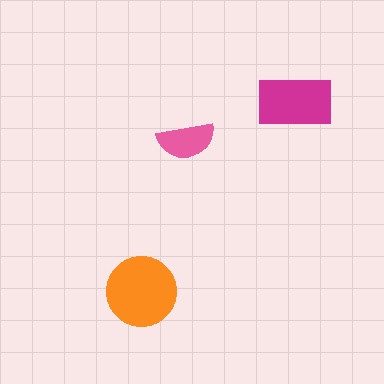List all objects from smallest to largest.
The pink semicircle, the magenta rectangle, the orange circle.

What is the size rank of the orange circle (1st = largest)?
1st.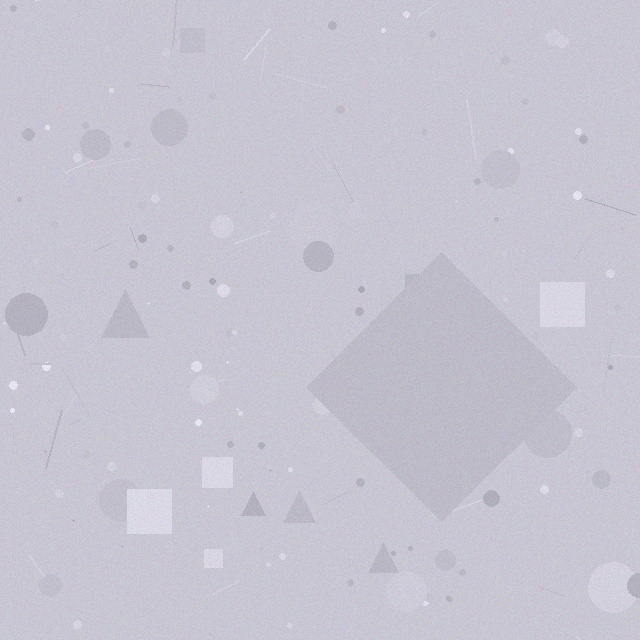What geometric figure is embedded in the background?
A diamond is embedded in the background.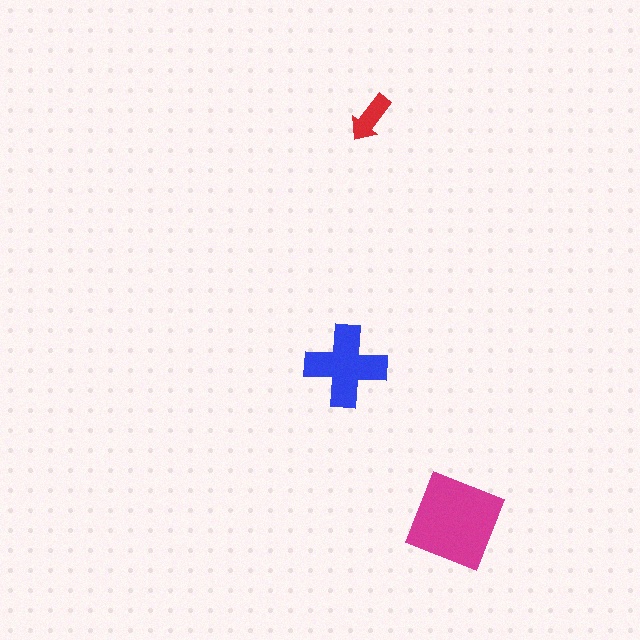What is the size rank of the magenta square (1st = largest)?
1st.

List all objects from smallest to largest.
The red arrow, the blue cross, the magenta square.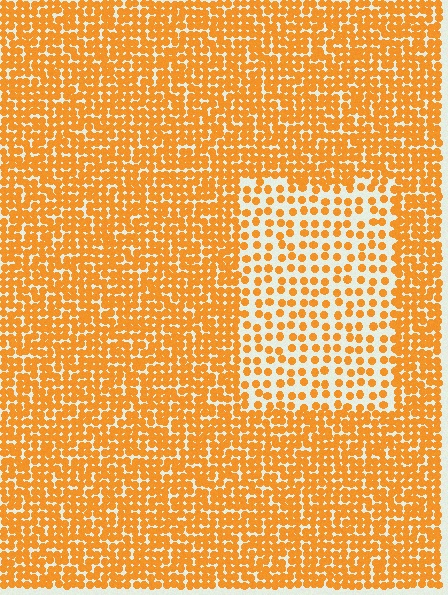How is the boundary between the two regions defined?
The boundary is defined by a change in element density (approximately 2.2x ratio). All elements are the same color, size, and shape.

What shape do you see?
I see a rectangle.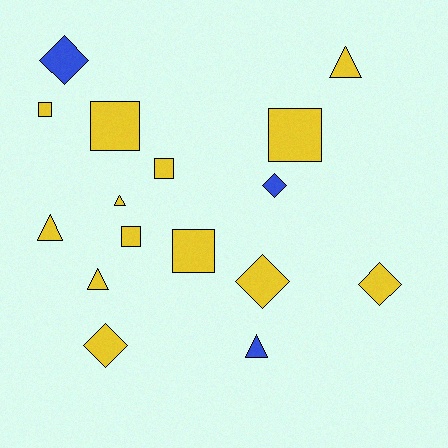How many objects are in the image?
There are 16 objects.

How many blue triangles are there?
There is 1 blue triangle.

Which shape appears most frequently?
Square, with 6 objects.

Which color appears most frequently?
Yellow, with 13 objects.